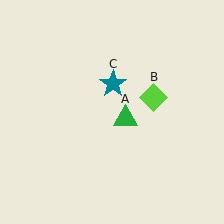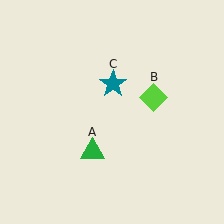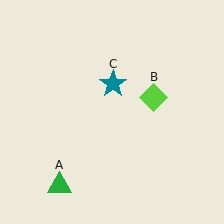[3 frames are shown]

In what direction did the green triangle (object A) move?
The green triangle (object A) moved down and to the left.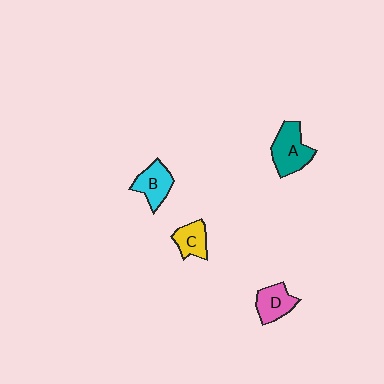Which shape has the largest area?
Shape A (teal).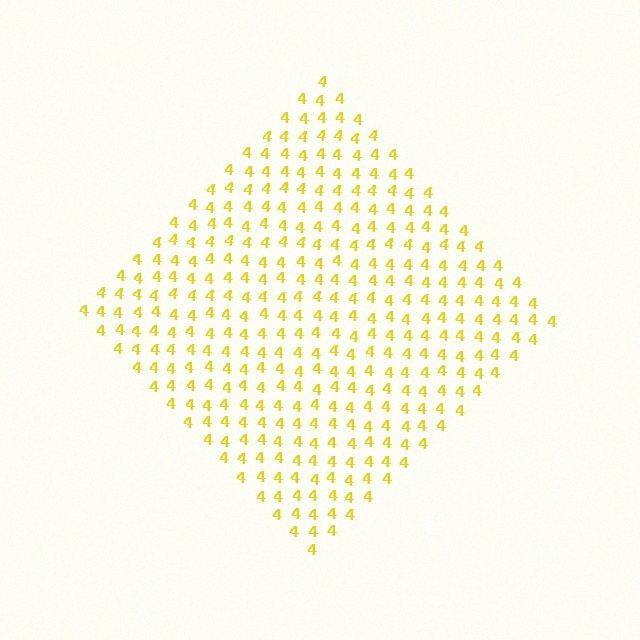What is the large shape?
The large shape is a diamond.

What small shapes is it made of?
It is made of small digit 4's.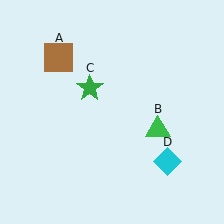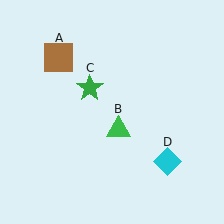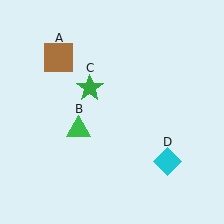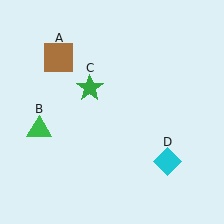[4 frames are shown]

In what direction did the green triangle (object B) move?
The green triangle (object B) moved left.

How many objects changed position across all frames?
1 object changed position: green triangle (object B).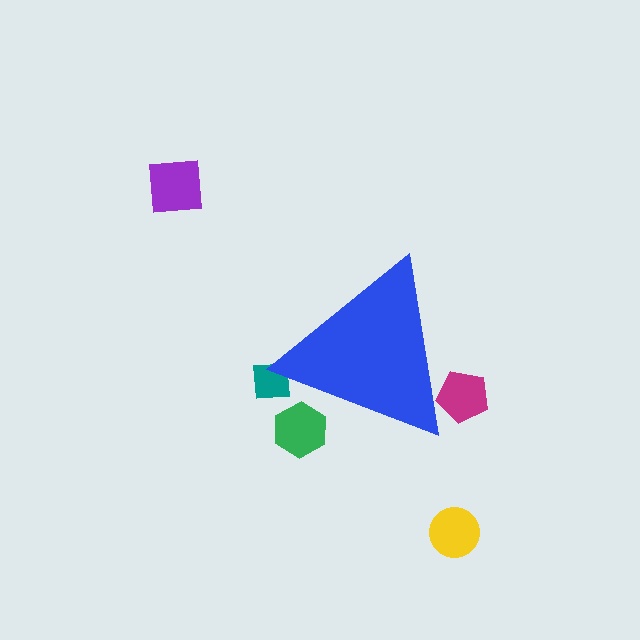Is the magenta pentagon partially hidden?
Yes, the magenta pentagon is partially hidden behind the blue triangle.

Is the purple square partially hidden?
No, the purple square is fully visible.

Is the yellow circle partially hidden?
No, the yellow circle is fully visible.